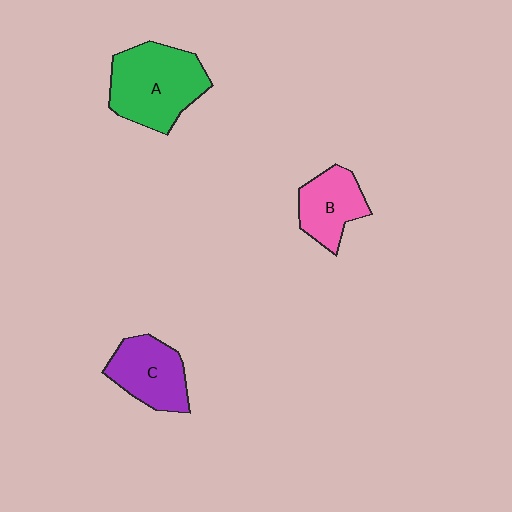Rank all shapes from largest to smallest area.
From largest to smallest: A (green), C (purple), B (pink).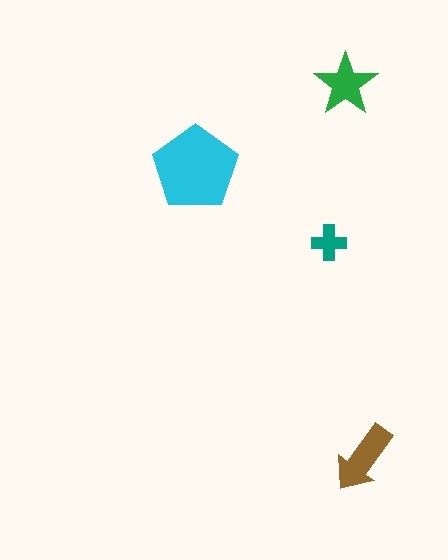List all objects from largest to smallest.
The cyan pentagon, the brown arrow, the green star, the teal cross.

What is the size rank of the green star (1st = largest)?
3rd.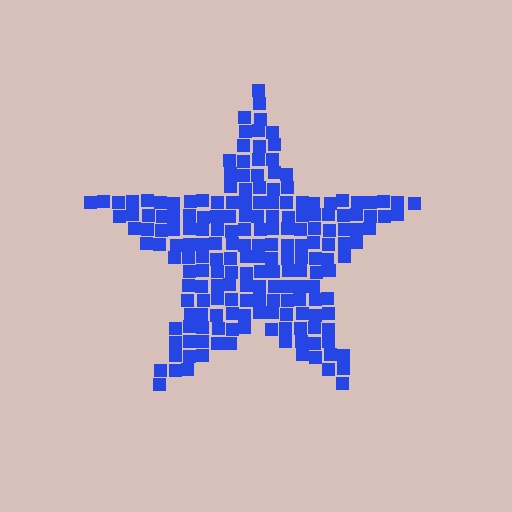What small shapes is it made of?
It is made of small squares.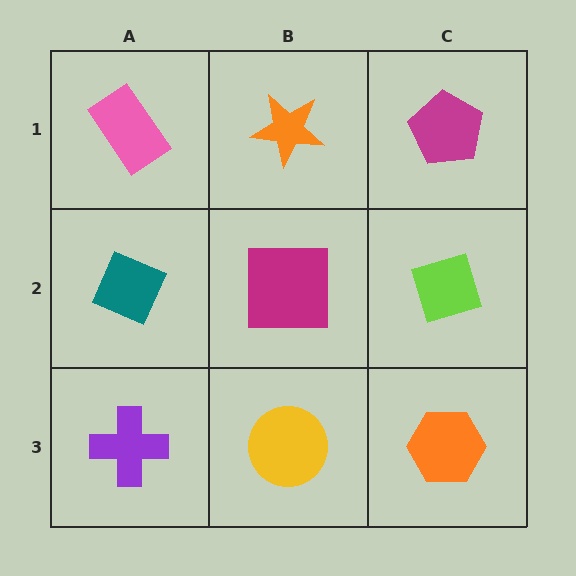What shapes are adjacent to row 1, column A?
A teal diamond (row 2, column A), an orange star (row 1, column B).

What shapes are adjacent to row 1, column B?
A magenta square (row 2, column B), a pink rectangle (row 1, column A), a magenta pentagon (row 1, column C).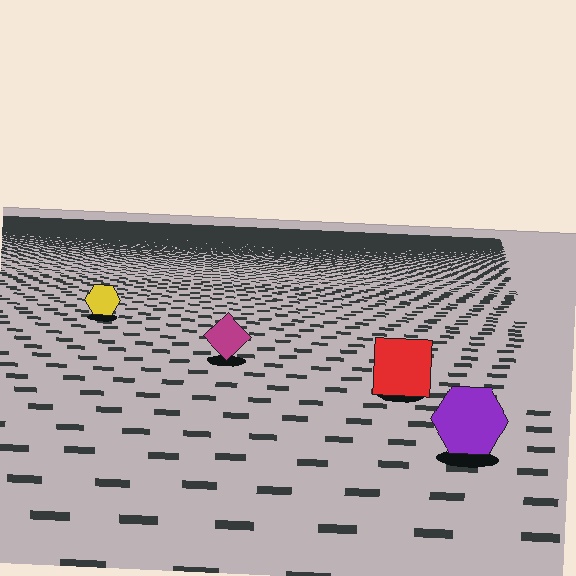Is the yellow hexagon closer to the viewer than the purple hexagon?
No. The purple hexagon is closer — you can tell from the texture gradient: the ground texture is coarser near it.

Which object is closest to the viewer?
The purple hexagon is closest. The texture marks near it are larger and more spread out.